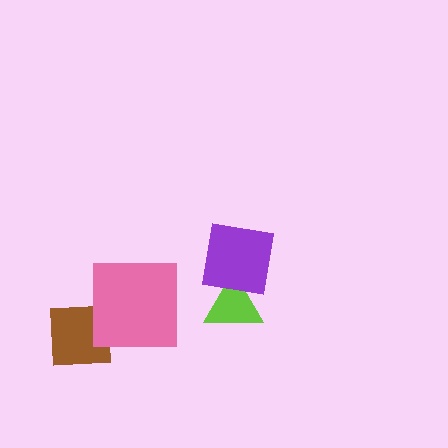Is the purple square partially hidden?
No, no other shape covers it.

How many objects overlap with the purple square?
1 object overlaps with the purple square.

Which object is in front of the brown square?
The pink square is in front of the brown square.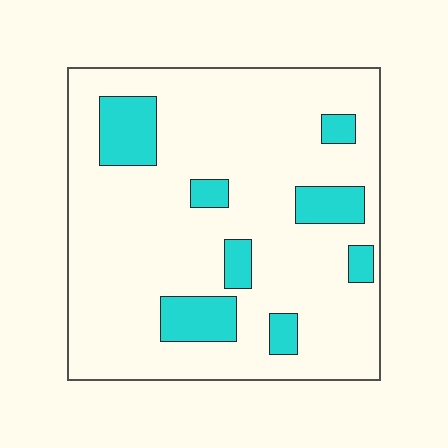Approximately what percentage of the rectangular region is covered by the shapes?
Approximately 15%.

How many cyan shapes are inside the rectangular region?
8.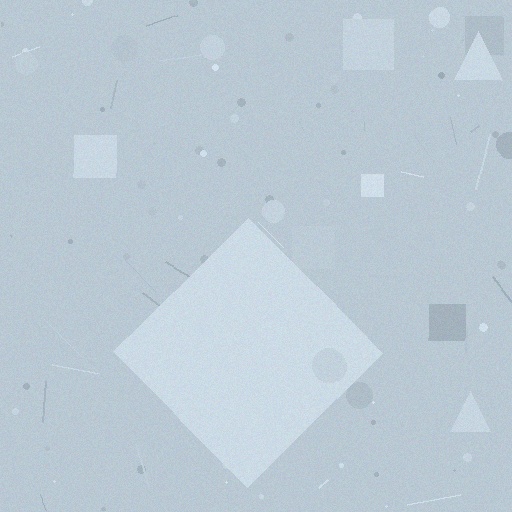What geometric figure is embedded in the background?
A diamond is embedded in the background.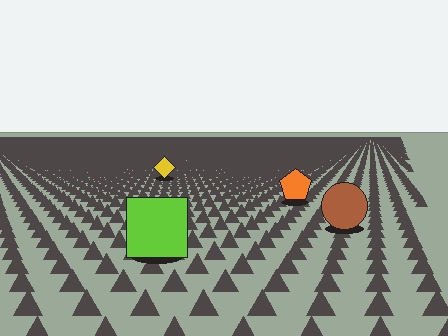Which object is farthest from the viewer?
The yellow diamond is farthest from the viewer. It appears smaller and the ground texture around it is denser.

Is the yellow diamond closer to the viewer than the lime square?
No. The lime square is closer — you can tell from the texture gradient: the ground texture is coarser near it.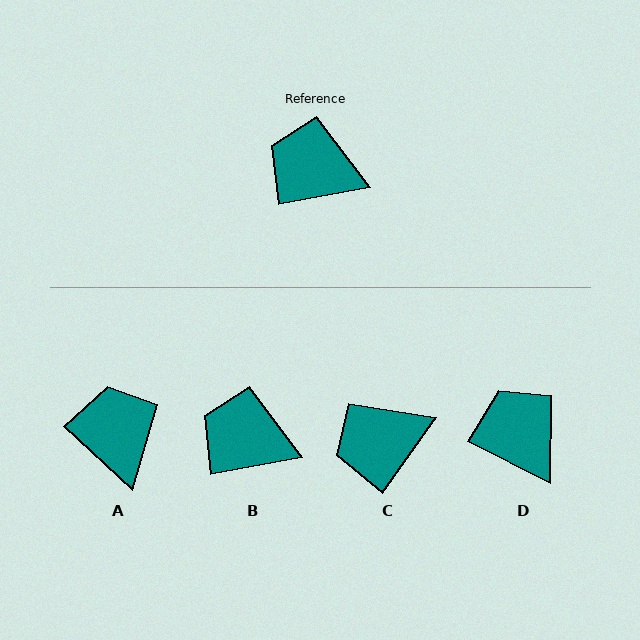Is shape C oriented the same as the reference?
No, it is off by about 44 degrees.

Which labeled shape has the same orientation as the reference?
B.